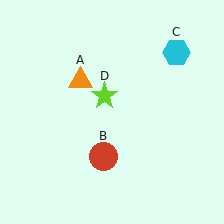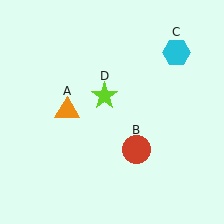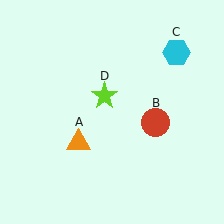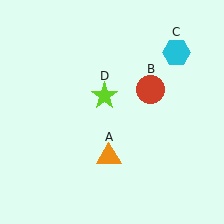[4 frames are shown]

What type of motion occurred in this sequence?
The orange triangle (object A), red circle (object B) rotated counterclockwise around the center of the scene.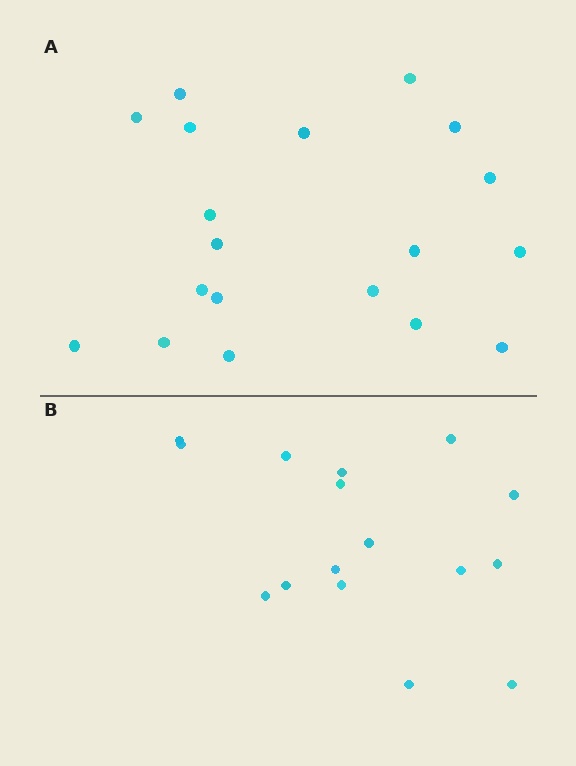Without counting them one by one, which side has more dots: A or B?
Region A (the top region) has more dots.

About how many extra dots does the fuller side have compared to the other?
Region A has just a few more — roughly 2 or 3 more dots than region B.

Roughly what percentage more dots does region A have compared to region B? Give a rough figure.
About 20% more.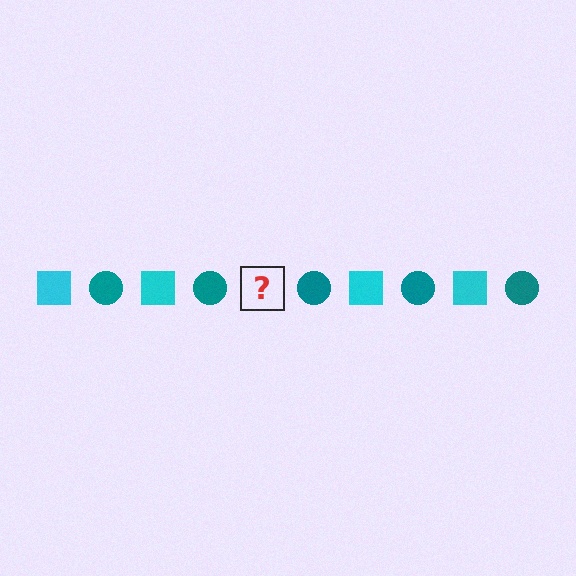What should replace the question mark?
The question mark should be replaced with a cyan square.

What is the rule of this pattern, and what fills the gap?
The rule is that the pattern alternates between cyan square and teal circle. The gap should be filled with a cyan square.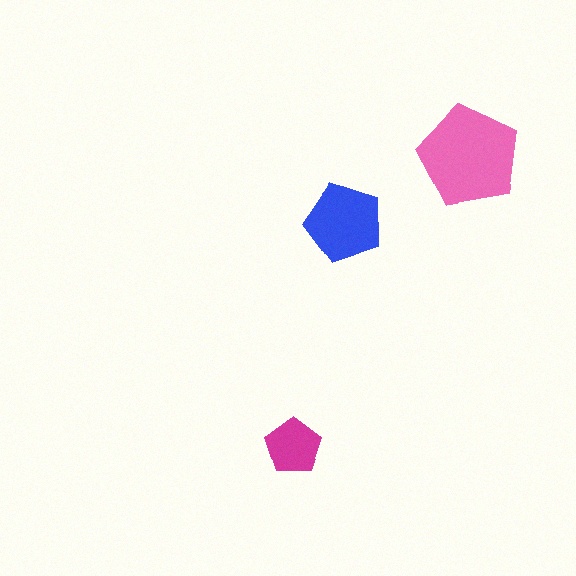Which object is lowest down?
The magenta pentagon is bottommost.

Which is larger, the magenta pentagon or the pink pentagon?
The pink one.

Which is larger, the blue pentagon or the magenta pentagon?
The blue one.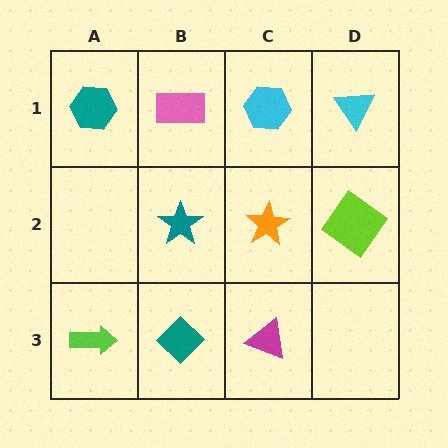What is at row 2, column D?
A lime diamond.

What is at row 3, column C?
A magenta triangle.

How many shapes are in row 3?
3 shapes.